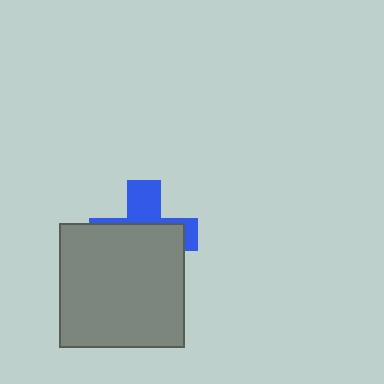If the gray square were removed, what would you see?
You would see the complete blue cross.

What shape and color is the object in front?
The object in front is a gray square.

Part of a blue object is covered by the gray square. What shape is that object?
It is a cross.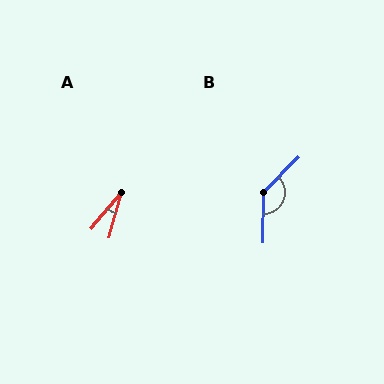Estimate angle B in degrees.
Approximately 134 degrees.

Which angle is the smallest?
A, at approximately 24 degrees.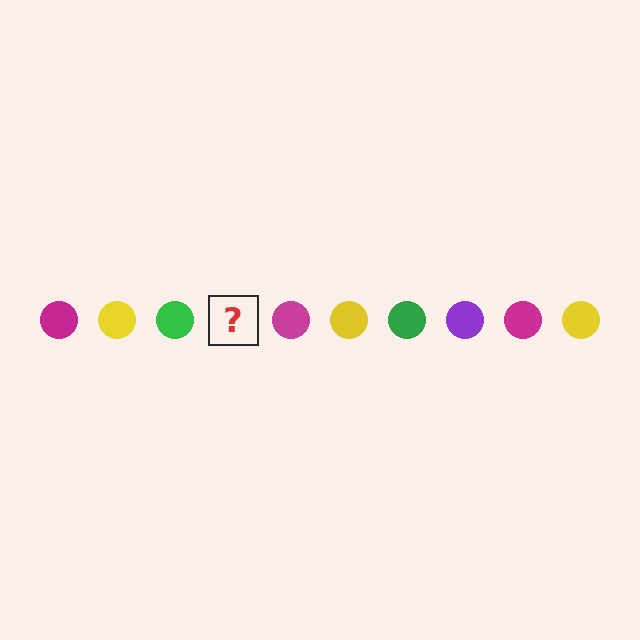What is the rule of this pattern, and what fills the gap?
The rule is that the pattern cycles through magenta, yellow, green, purple circles. The gap should be filled with a purple circle.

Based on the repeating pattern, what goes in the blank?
The blank should be a purple circle.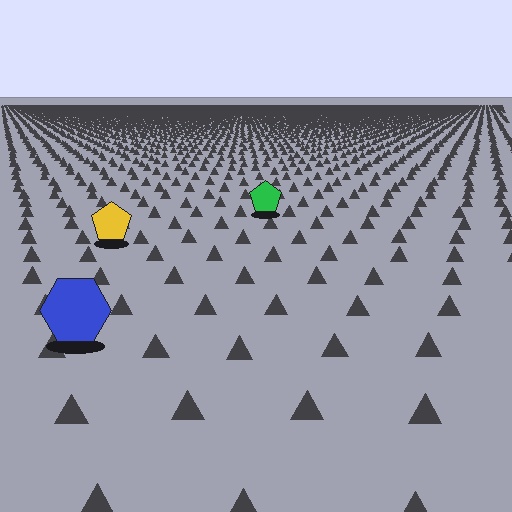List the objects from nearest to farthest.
From nearest to farthest: the blue hexagon, the yellow pentagon, the green pentagon.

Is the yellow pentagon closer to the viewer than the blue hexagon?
No. The blue hexagon is closer — you can tell from the texture gradient: the ground texture is coarser near it.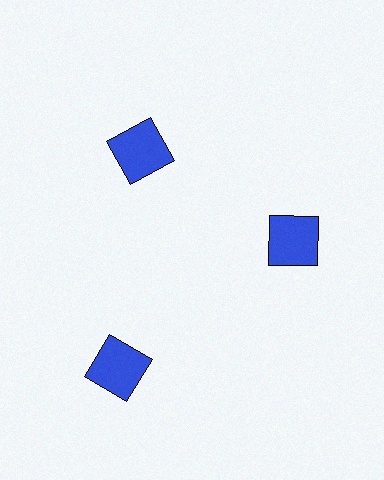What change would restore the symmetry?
The symmetry would be restored by moving it inward, back onto the ring so that all 3 squares sit at equal angles and equal distance from the center.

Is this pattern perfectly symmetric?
No. The 3 blue squares are arranged in a ring, but one element near the 7 o'clock position is pushed outward from the center, breaking the 3-fold rotational symmetry.